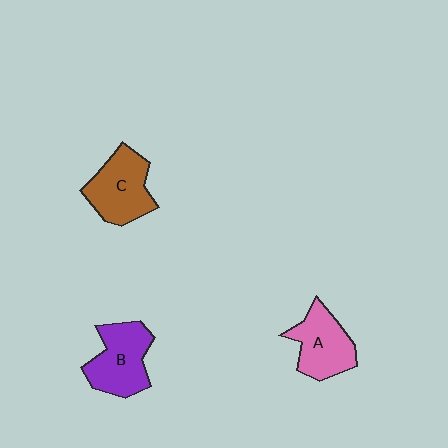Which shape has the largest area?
Shape C (brown).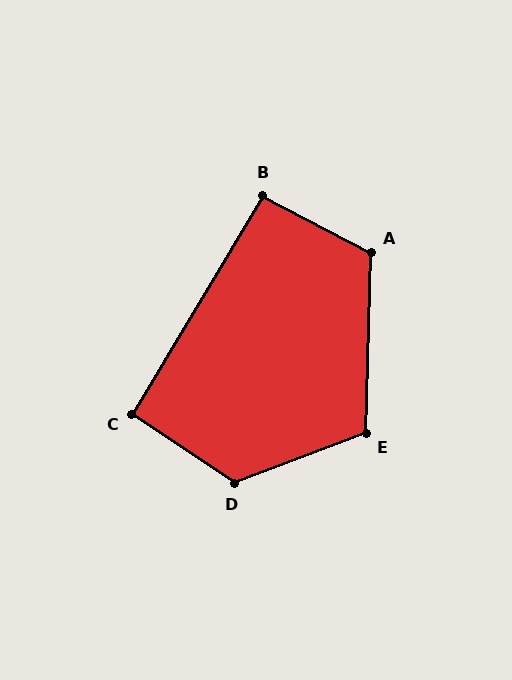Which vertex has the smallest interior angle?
C, at approximately 93 degrees.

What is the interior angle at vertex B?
Approximately 93 degrees (approximately right).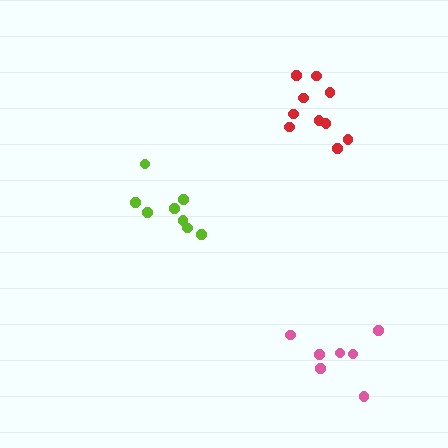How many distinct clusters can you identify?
There are 3 distinct clusters.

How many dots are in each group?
Group 1: 10 dots, Group 2: 8 dots, Group 3: 7 dots (25 total).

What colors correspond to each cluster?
The clusters are colored: red, lime, pink.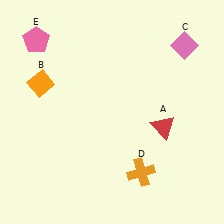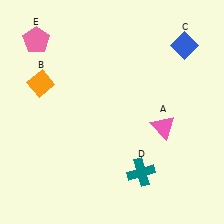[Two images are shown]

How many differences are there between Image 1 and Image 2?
There are 3 differences between the two images.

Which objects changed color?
A changed from red to pink. C changed from pink to blue. D changed from orange to teal.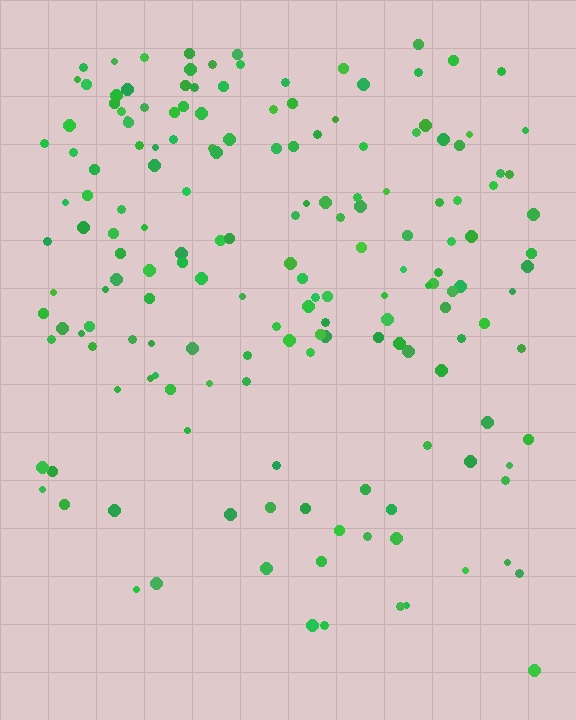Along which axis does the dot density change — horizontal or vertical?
Vertical.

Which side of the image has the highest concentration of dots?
The top.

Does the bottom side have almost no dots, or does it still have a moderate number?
Still a moderate number, just noticeably fewer than the top.